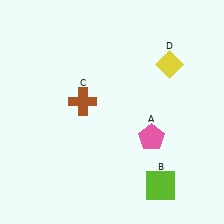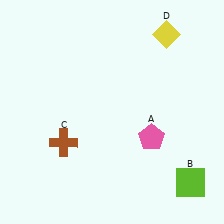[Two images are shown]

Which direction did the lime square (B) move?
The lime square (B) moved right.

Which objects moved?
The objects that moved are: the lime square (B), the brown cross (C), the yellow diamond (D).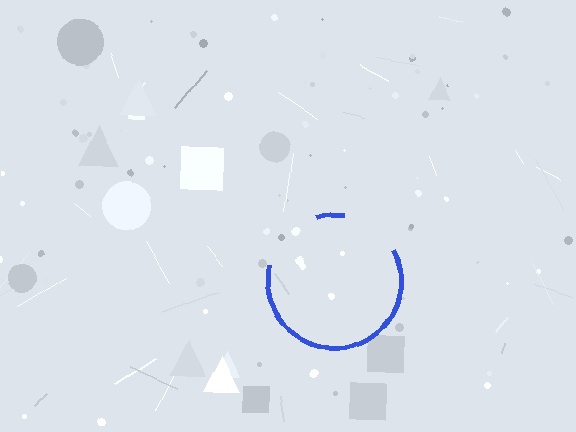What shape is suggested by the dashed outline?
The dashed outline suggests a circle.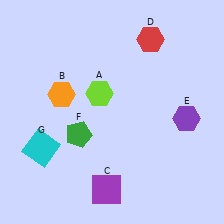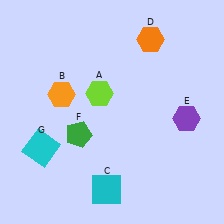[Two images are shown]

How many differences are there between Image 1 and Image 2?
There are 2 differences between the two images.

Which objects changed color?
C changed from purple to cyan. D changed from red to orange.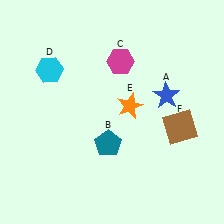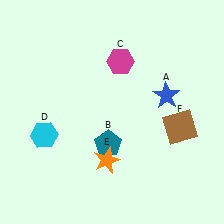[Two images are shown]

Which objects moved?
The objects that moved are: the cyan hexagon (D), the orange star (E).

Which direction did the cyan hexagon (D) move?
The cyan hexagon (D) moved down.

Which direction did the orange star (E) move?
The orange star (E) moved down.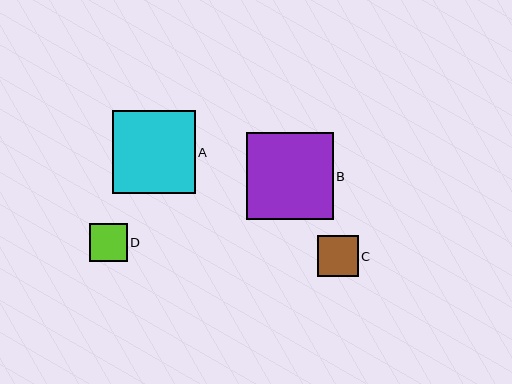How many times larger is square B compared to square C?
Square B is approximately 2.1 times the size of square C.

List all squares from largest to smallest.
From largest to smallest: B, A, C, D.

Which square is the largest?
Square B is the largest with a size of approximately 87 pixels.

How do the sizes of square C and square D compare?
Square C and square D are approximately the same size.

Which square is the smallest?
Square D is the smallest with a size of approximately 38 pixels.